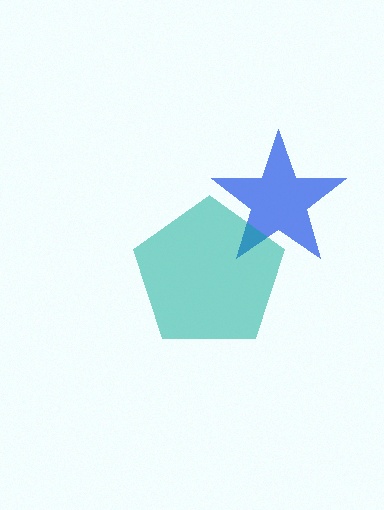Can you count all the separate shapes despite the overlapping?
Yes, there are 2 separate shapes.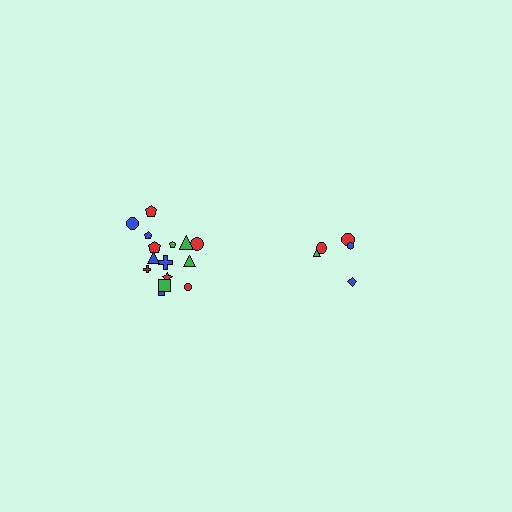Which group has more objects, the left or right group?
The left group.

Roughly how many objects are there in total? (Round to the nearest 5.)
Roughly 20 objects in total.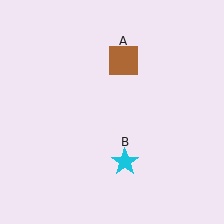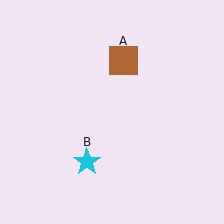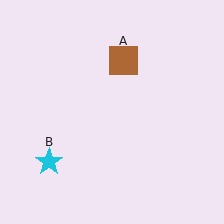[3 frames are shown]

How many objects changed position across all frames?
1 object changed position: cyan star (object B).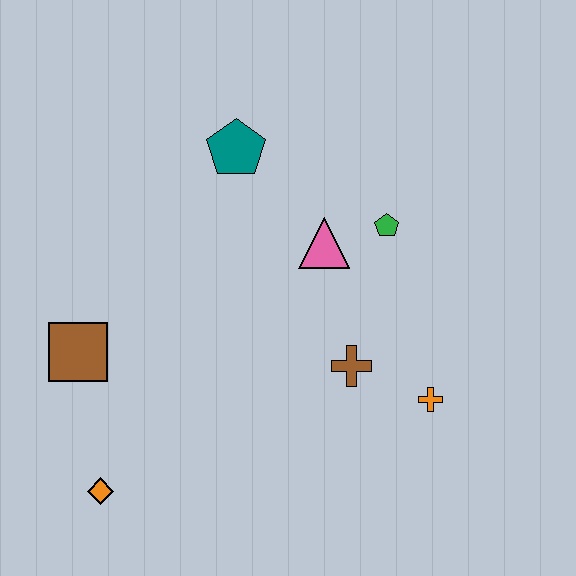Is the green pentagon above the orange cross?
Yes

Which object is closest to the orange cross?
The brown cross is closest to the orange cross.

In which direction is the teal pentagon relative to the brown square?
The teal pentagon is above the brown square.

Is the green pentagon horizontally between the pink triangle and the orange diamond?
No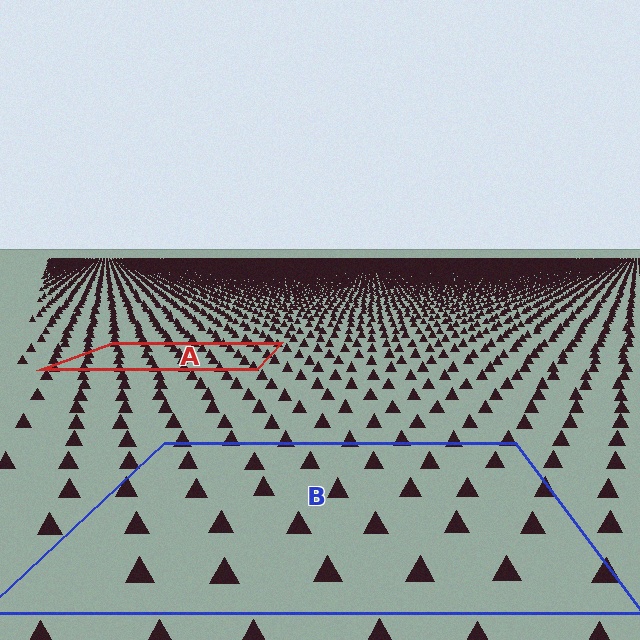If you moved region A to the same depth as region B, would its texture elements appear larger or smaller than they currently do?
They would appear larger. At a closer depth, the same texture elements are projected at a bigger on-screen size.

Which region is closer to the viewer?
Region B is closer. The texture elements there are larger and more spread out.